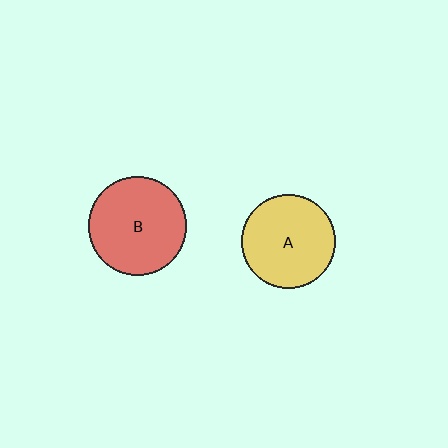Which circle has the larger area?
Circle B (red).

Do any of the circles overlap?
No, none of the circles overlap.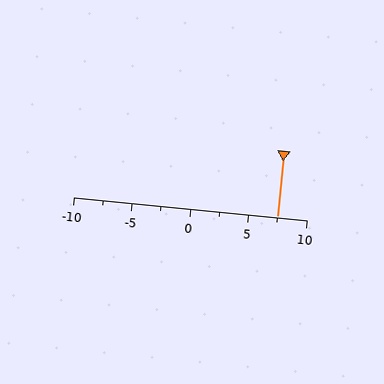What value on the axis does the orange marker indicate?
The marker indicates approximately 7.5.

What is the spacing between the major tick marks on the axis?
The major ticks are spaced 5 apart.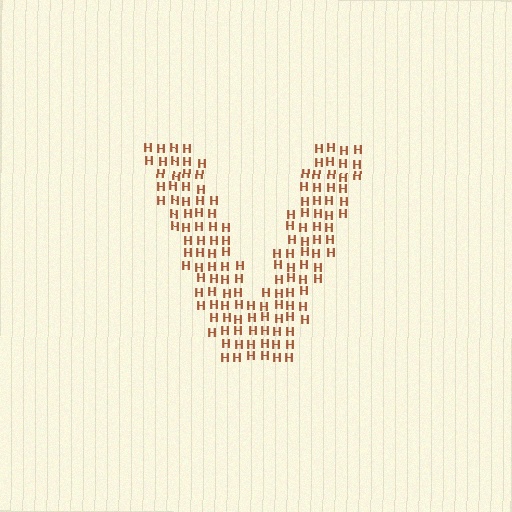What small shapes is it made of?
It is made of small letter H's.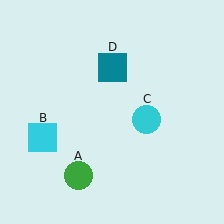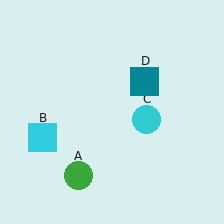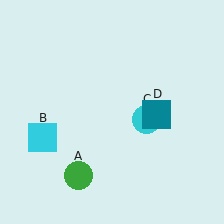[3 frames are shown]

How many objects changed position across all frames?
1 object changed position: teal square (object D).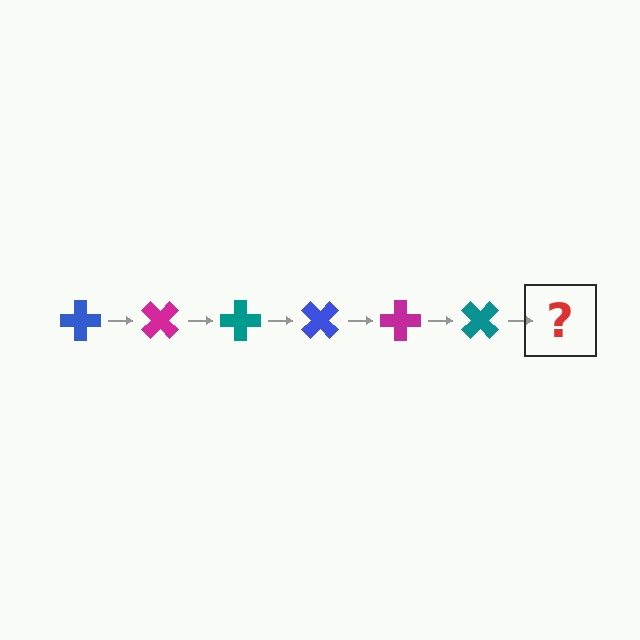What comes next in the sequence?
The next element should be a blue cross, rotated 270 degrees from the start.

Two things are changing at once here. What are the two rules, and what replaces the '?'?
The two rules are that it rotates 45 degrees each step and the color cycles through blue, magenta, and teal. The '?' should be a blue cross, rotated 270 degrees from the start.